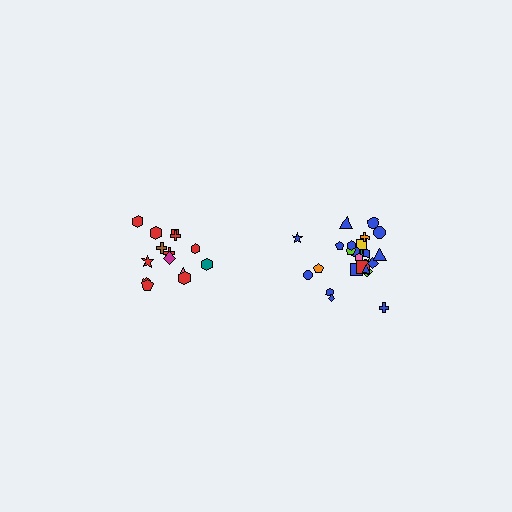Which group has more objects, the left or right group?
The right group.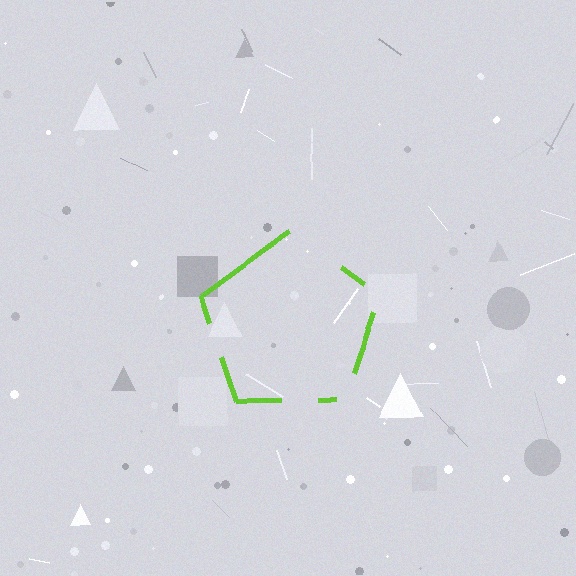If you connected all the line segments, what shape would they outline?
They would outline a pentagon.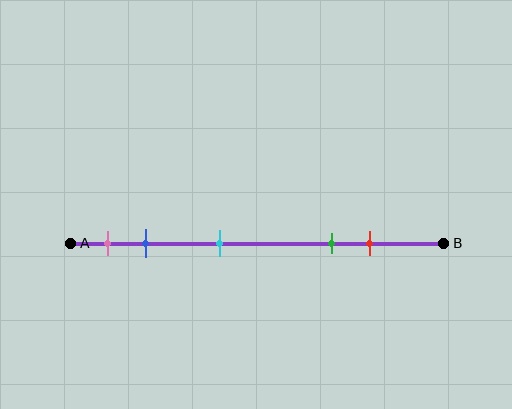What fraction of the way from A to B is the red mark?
The red mark is approximately 80% (0.8) of the way from A to B.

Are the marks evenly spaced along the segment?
No, the marks are not evenly spaced.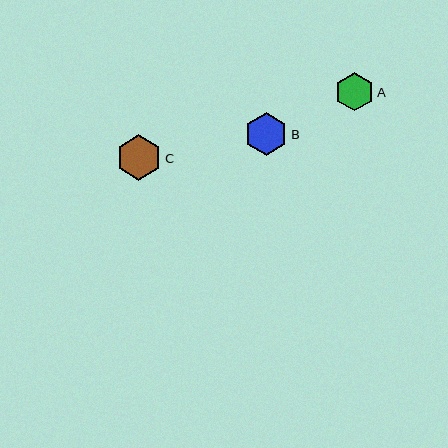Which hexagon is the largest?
Hexagon C is the largest with a size of approximately 46 pixels.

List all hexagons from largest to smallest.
From largest to smallest: C, B, A.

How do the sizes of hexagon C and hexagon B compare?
Hexagon C and hexagon B are approximately the same size.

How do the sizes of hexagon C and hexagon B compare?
Hexagon C and hexagon B are approximately the same size.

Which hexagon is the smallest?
Hexagon A is the smallest with a size of approximately 38 pixels.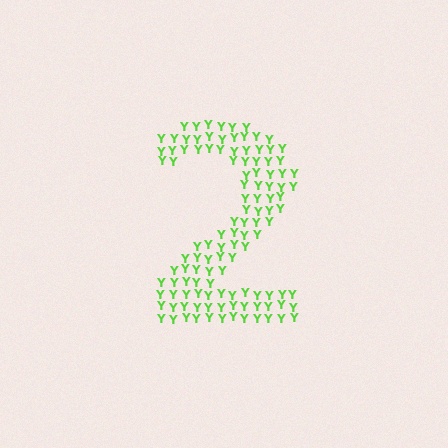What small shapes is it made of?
It is made of small letter Y's.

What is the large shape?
The large shape is the digit 2.